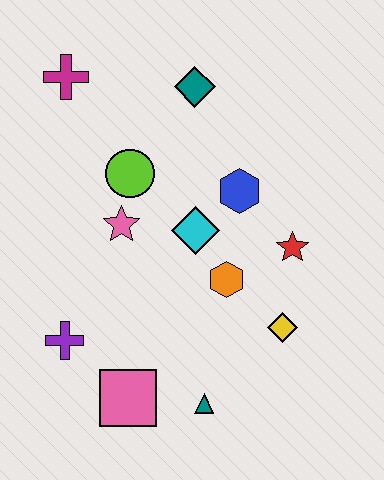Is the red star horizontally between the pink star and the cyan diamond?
No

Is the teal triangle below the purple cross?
Yes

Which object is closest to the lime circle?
The pink star is closest to the lime circle.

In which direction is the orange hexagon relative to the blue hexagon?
The orange hexagon is below the blue hexagon.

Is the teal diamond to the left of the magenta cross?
No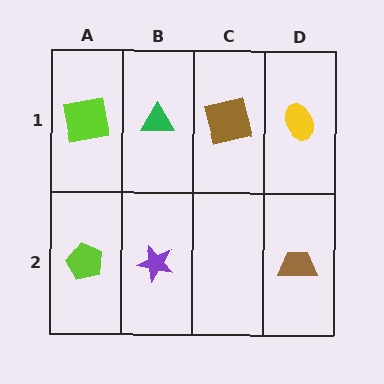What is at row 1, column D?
A yellow ellipse.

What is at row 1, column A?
A lime square.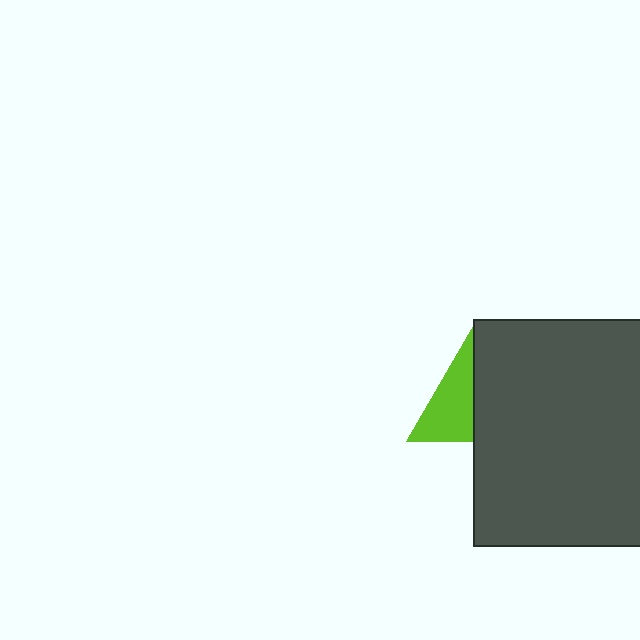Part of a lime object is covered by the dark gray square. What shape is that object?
It is a triangle.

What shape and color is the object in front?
The object in front is a dark gray square.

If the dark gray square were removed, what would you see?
You would see the complete lime triangle.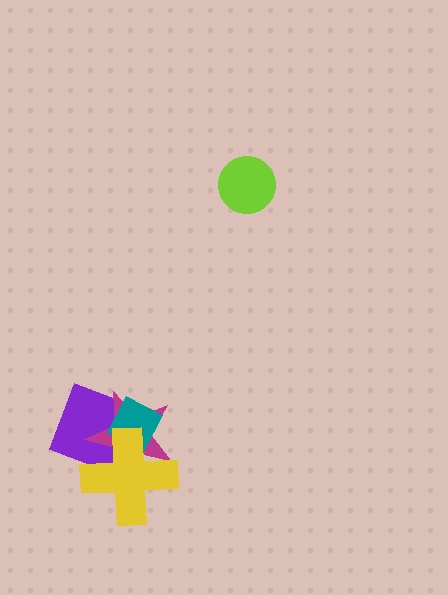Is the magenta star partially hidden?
Yes, it is partially covered by another shape.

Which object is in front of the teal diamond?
The yellow cross is in front of the teal diamond.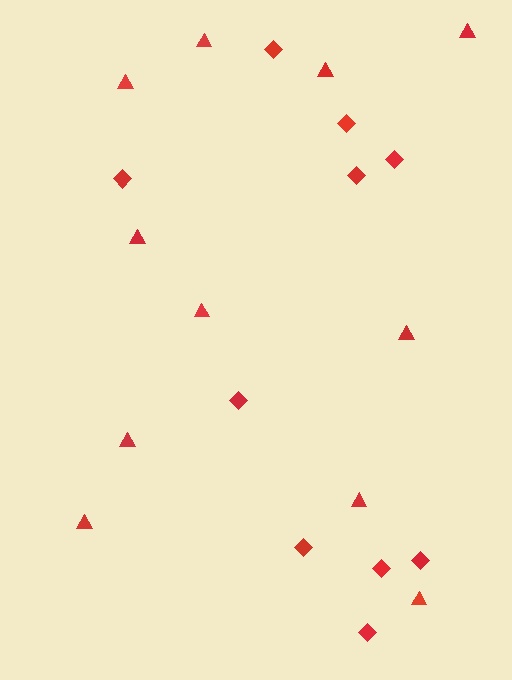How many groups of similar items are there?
There are 2 groups: one group of diamonds (10) and one group of triangles (11).